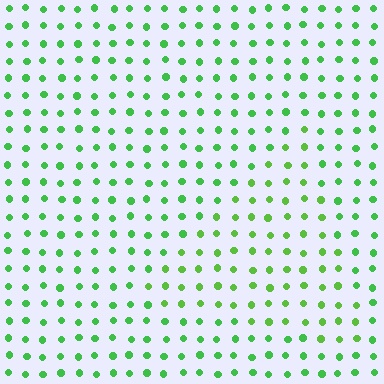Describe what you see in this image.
The image is filled with small green elements in a uniform arrangement. A triangle-shaped region is visible where the elements are tinted to a slightly different hue, forming a subtle color boundary.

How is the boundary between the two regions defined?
The boundary is defined purely by a slight shift in hue (about 19 degrees). Spacing, size, and orientation are identical on both sides.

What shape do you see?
I see a triangle.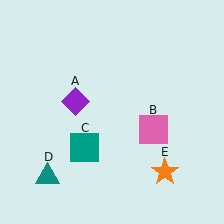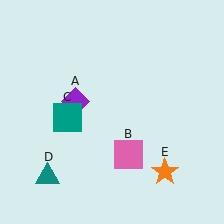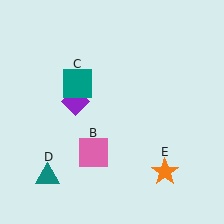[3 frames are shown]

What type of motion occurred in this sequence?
The pink square (object B), teal square (object C) rotated clockwise around the center of the scene.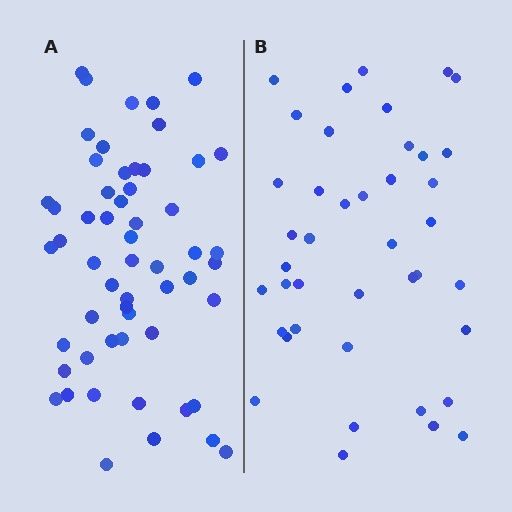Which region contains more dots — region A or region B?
Region A (the left region) has more dots.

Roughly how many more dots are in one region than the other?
Region A has approximately 15 more dots than region B.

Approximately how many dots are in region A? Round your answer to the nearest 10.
About 60 dots. (The exact count is 56, which rounds to 60.)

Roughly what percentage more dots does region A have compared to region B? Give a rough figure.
About 35% more.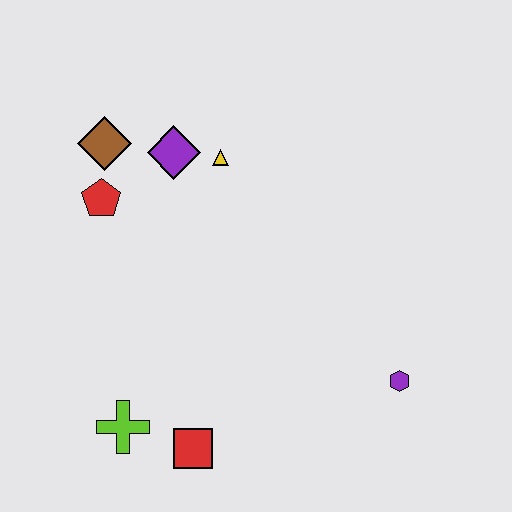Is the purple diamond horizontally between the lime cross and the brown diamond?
No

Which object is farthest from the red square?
The brown diamond is farthest from the red square.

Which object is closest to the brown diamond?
The red pentagon is closest to the brown diamond.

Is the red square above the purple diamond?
No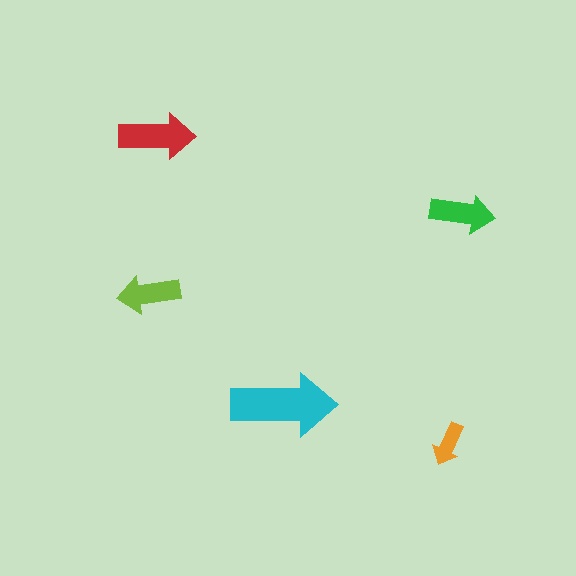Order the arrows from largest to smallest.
the cyan one, the red one, the green one, the lime one, the orange one.